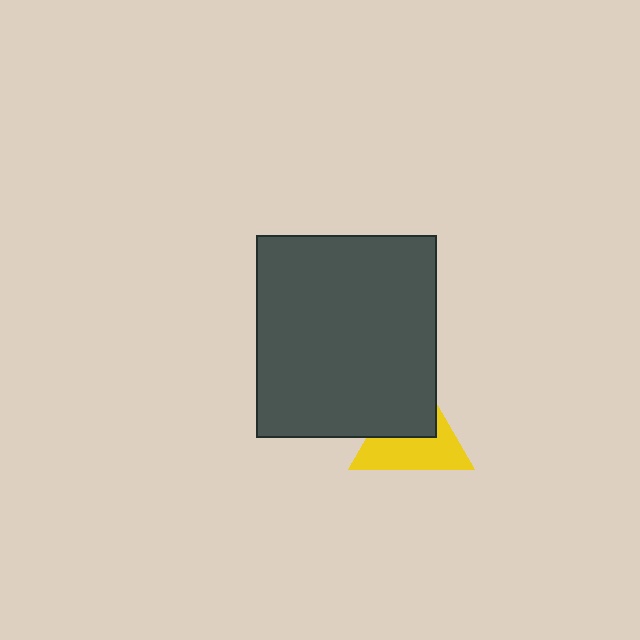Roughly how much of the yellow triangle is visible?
About half of it is visible (roughly 54%).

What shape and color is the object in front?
The object in front is a dark gray rectangle.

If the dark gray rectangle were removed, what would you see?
You would see the complete yellow triangle.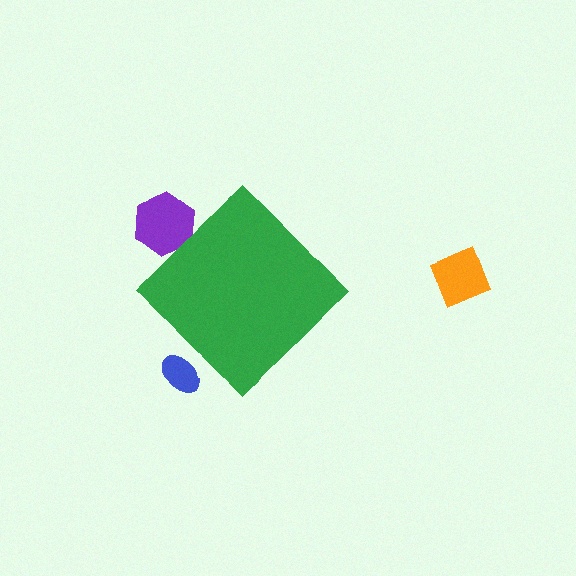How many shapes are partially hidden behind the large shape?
2 shapes are partially hidden.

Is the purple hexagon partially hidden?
Yes, the purple hexagon is partially hidden behind the green diamond.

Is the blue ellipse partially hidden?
Yes, the blue ellipse is partially hidden behind the green diamond.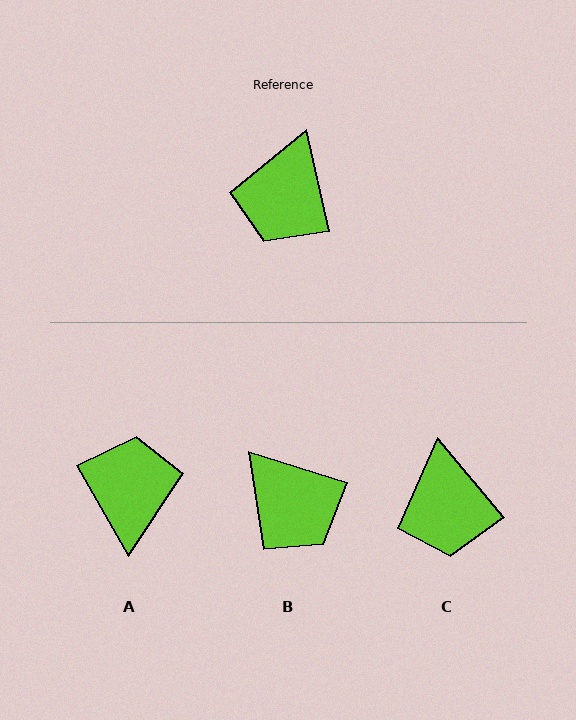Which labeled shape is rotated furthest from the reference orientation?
A, about 163 degrees away.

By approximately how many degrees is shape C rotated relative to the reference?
Approximately 27 degrees counter-clockwise.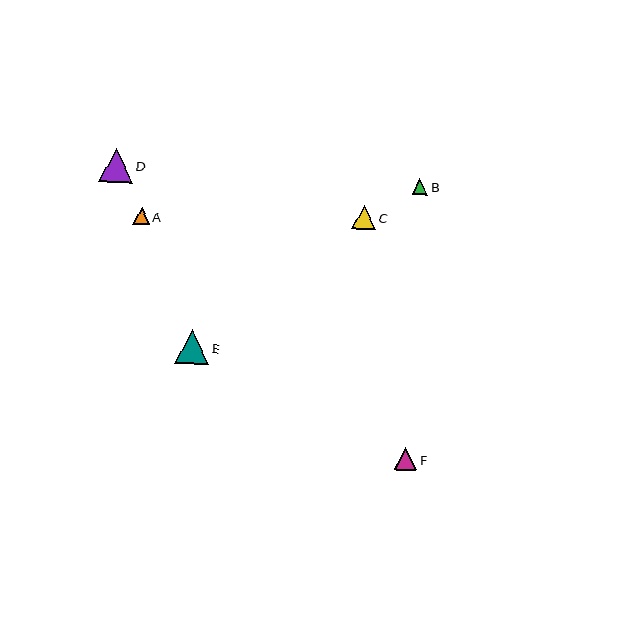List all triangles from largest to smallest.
From largest to smallest: E, D, C, F, A, B.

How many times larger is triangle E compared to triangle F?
Triangle E is approximately 1.5 times the size of triangle F.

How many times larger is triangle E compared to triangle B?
Triangle E is approximately 2.2 times the size of triangle B.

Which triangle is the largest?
Triangle E is the largest with a size of approximately 34 pixels.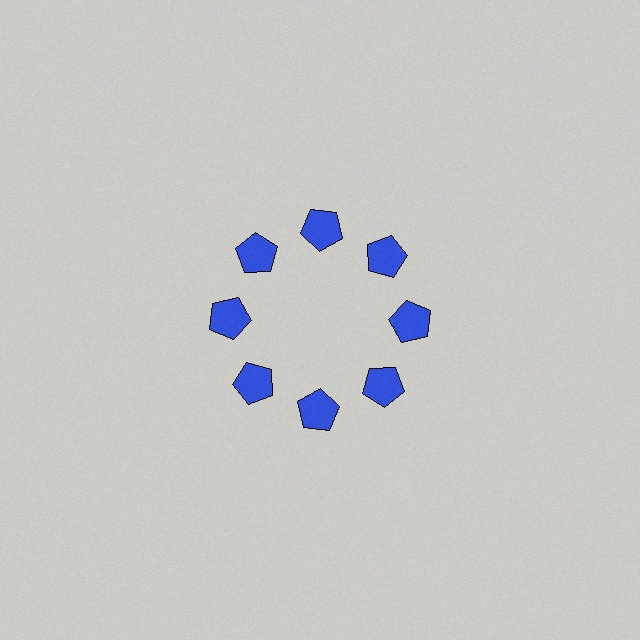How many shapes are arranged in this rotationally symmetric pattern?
There are 8 shapes, arranged in 8 groups of 1.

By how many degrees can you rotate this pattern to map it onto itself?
The pattern maps onto itself every 45 degrees of rotation.